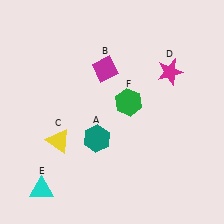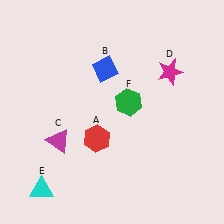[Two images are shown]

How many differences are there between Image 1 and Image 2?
There are 3 differences between the two images.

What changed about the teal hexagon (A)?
In Image 1, A is teal. In Image 2, it changed to red.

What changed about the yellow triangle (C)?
In Image 1, C is yellow. In Image 2, it changed to magenta.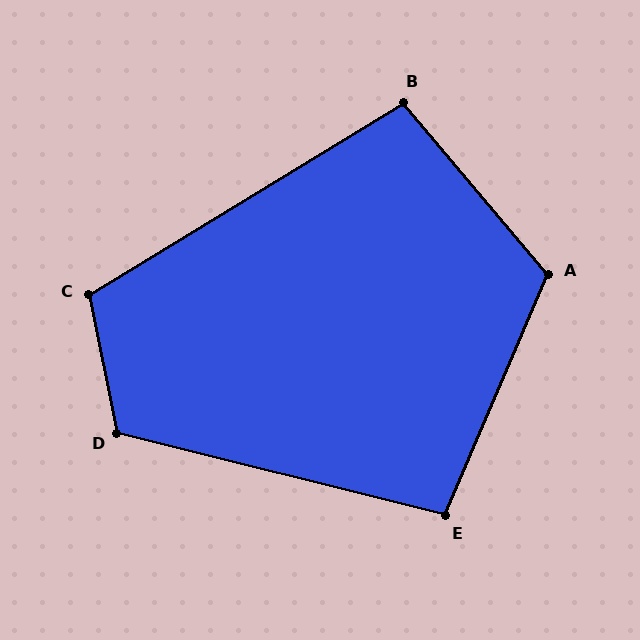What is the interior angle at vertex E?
Approximately 99 degrees (obtuse).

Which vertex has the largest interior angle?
A, at approximately 117 degrees.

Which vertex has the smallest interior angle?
B, at approximately 99 degrees.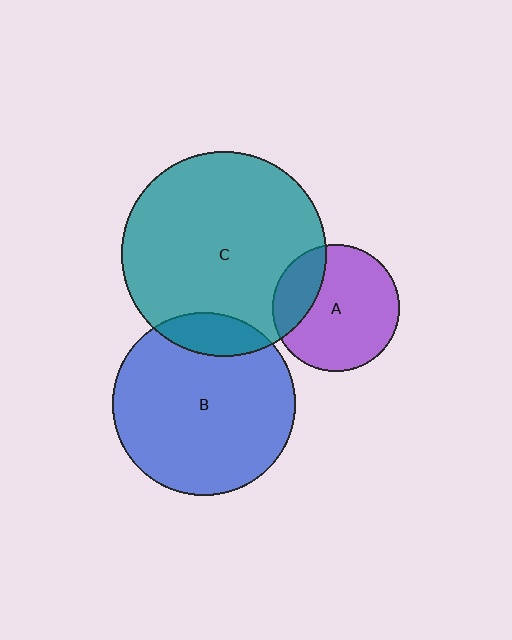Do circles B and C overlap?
Yes.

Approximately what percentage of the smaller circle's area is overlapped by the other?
Approximately 15%.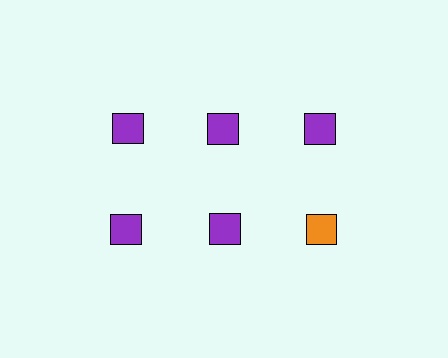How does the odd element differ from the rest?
It has a different color: orange instead of purple.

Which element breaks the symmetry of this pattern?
The orange square in the second row, center column breaks the symmetry. All other shapes are purple squares.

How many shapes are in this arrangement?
There are 6 shapes arranged in a grid pattern.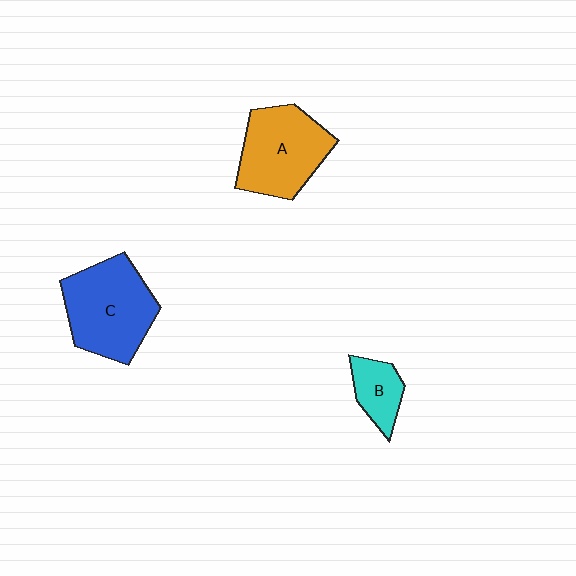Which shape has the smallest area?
Shape B (cyan).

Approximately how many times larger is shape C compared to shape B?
Approximately 2.5 times.